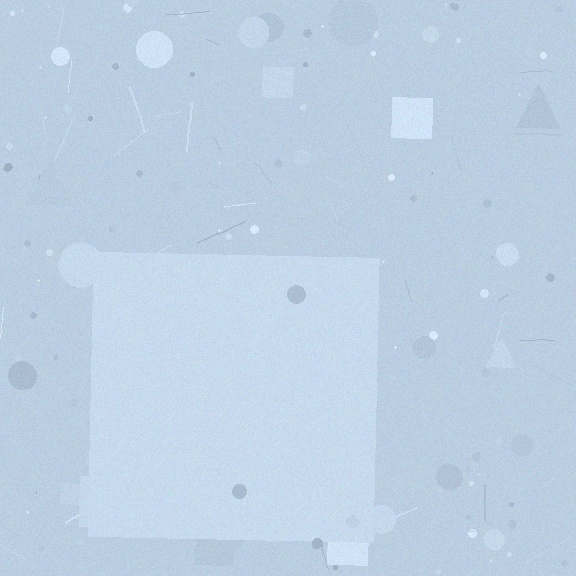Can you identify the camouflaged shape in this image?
The camouflaged shape is a square.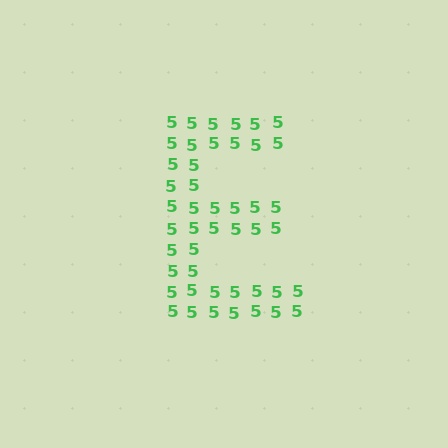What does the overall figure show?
The overall figure shows the letter E.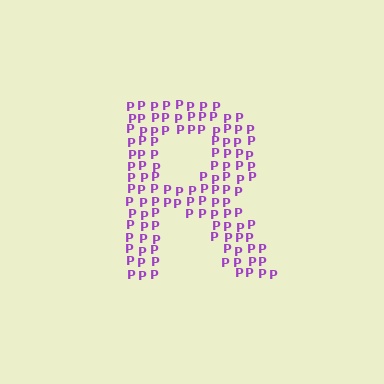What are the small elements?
The small elements are letter P's.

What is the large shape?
The large shape is the letter R.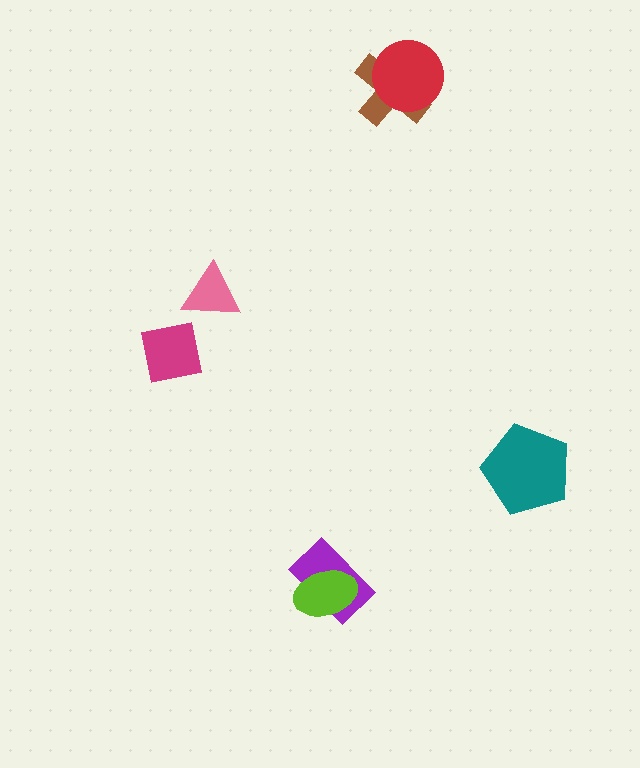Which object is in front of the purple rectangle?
The lime ellipse is in front of the purple rectangle.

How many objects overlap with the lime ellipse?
1 object overlaps with the lime ellipse.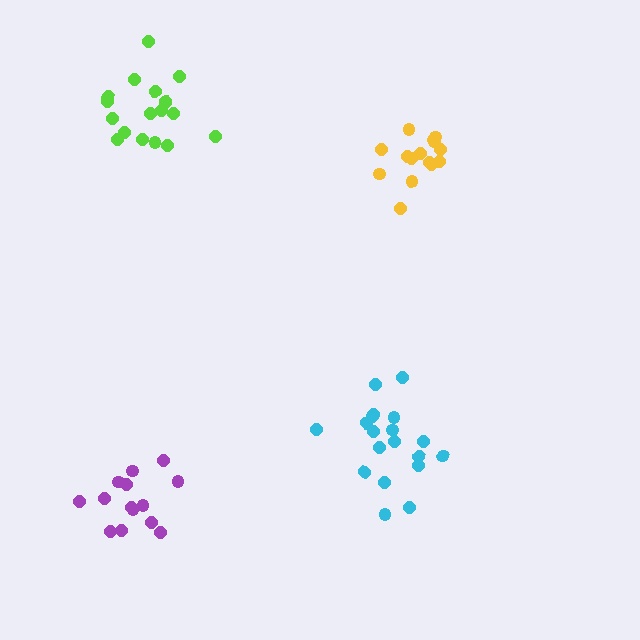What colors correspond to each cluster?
The clusters are colored: yellow, cyan, lime, purple.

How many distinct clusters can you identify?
There are 4 distinct clusters.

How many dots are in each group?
Group 1: 15 dots, Group 2: 19 dots, Group 3: 18 dots, Group 4: 14 dots (66 total).